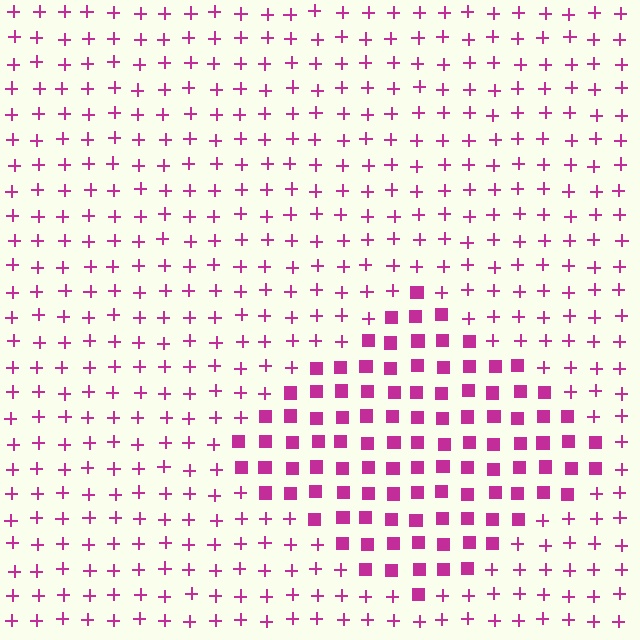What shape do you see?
I see a diamond.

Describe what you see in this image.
The image is filled with small magenta elements arranged in a uniform grid. A diamond-shaped region contains squares, while the surrounding area contains plus signs. The boundary is defined purely by the change in element shape.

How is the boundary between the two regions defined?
The boundary is defined by a change in element shape: squares inside vs. plus signs outside. All elements share the same color and spacing.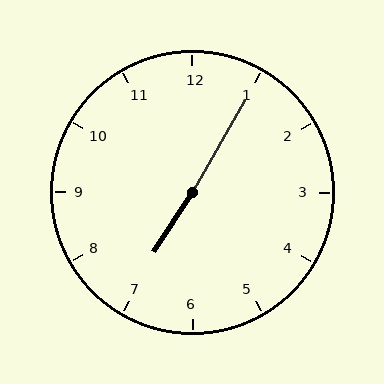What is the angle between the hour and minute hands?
Approximately 178 degrees.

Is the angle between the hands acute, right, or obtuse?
It is obtuse.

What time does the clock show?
7:05.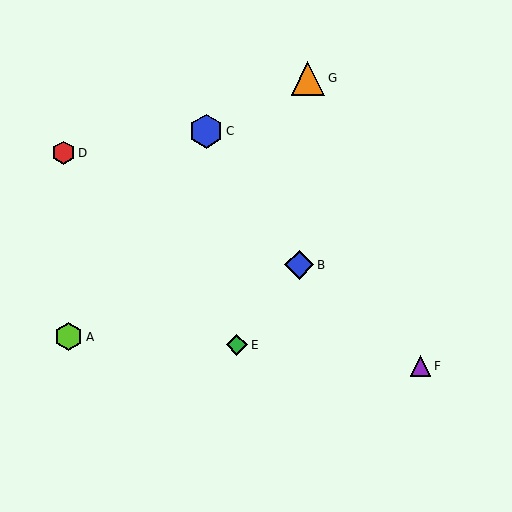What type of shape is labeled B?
Shape B is a blue diamond.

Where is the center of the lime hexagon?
The center of the lime hexagon is at (69, 337).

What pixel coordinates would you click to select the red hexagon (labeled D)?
Click at (64, 153) to select the red hexagon D.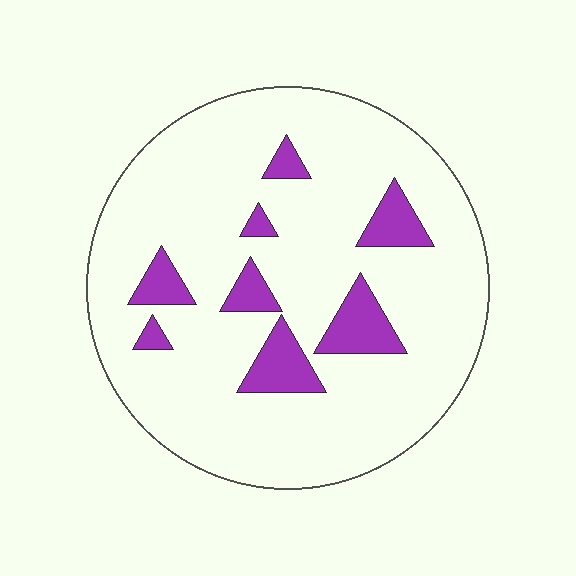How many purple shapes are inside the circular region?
8.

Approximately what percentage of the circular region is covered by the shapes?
Approximately 15%.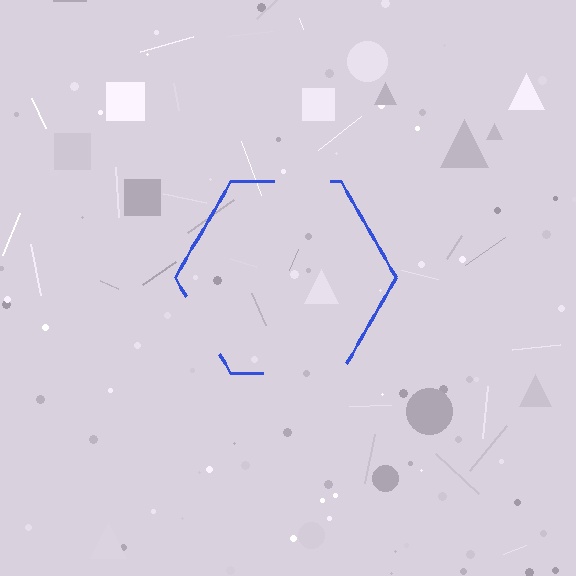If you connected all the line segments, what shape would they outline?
They would outline a hexagon.